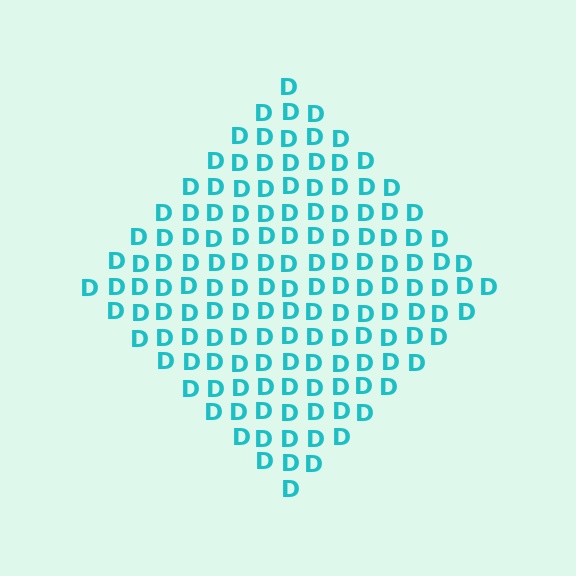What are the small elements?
The small elements are letter D's.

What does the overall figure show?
The overall figure shows a diamond.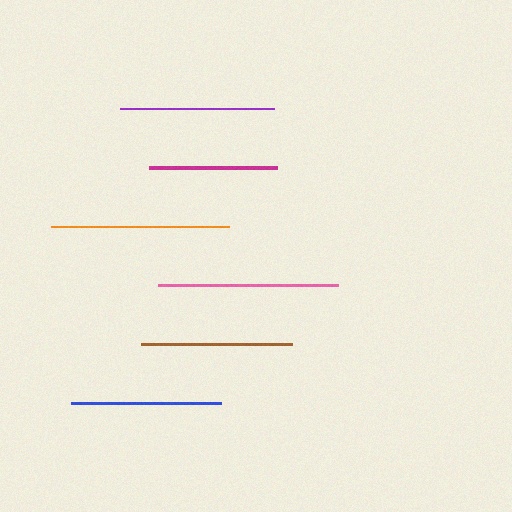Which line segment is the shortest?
The magenta line is the shortest at approximately 128 pixels.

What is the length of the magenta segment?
The magenta segment is approximately 128 pixels long.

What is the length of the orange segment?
The orange segment is approximately 178 pixels long.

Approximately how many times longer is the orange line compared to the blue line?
The orange line is approximately 1.2 times the length of the blue line.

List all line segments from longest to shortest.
From longest to shortest: pink, orange, purple, brown, blue, magenta.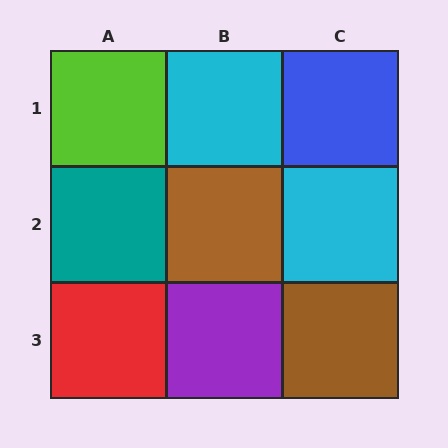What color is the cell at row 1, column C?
Blue.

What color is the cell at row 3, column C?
Brown.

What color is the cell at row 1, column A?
Lime.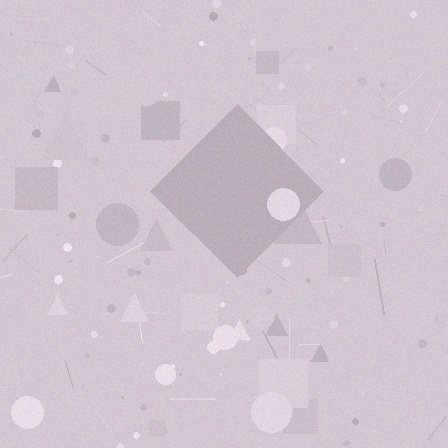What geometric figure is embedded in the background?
A diamond is embedded in the background.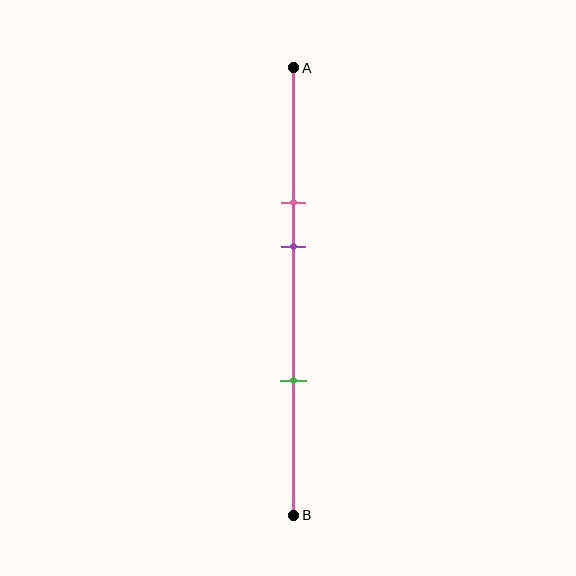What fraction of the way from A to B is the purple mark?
The purple mark is approximately 40% (0.4) of the way from A to B.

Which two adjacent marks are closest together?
The pink and purple marks are the closest adjacent pair.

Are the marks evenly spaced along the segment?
No, the marks are not evenly spaced.